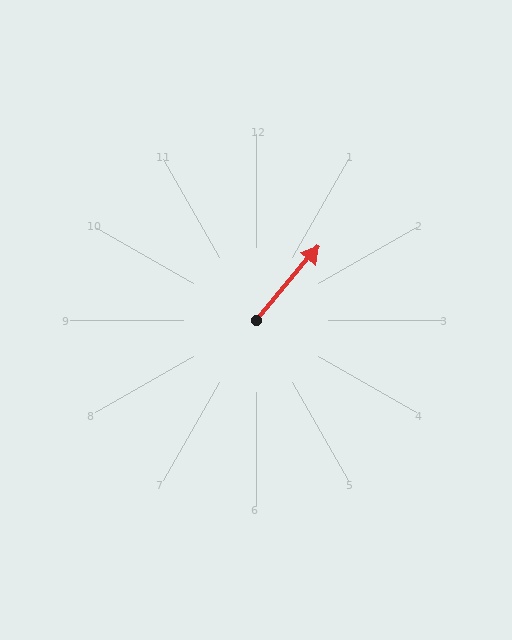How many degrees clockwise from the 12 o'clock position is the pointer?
Approximately 40 degrees.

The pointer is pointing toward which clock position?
Roughly 1 o'clock.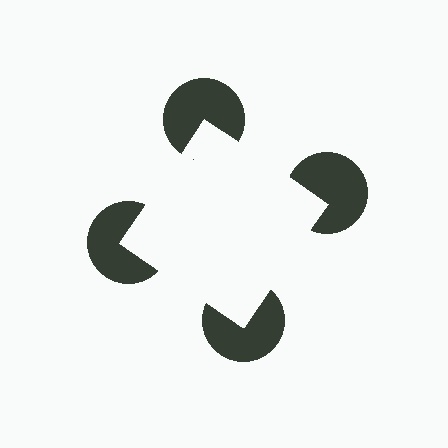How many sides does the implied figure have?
4 sides.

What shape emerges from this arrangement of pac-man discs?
An illusory square — its edges are inferred from the aligned wedge cuts in the pac-man discs, not physically drawn.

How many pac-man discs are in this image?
There are 4 — one at each vertex of the illusory square.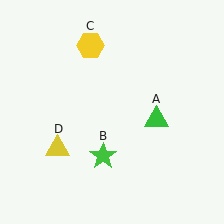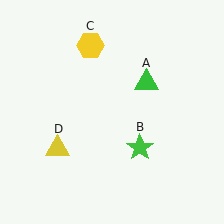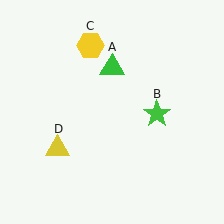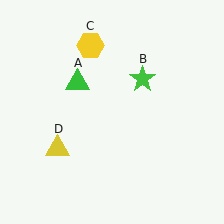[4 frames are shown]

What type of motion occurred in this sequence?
The green triangle (object A), green star (object B) rotated counterclockwise around the center of the scene.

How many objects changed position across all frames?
2 objects changed position: green triangle (object A), green star (object B).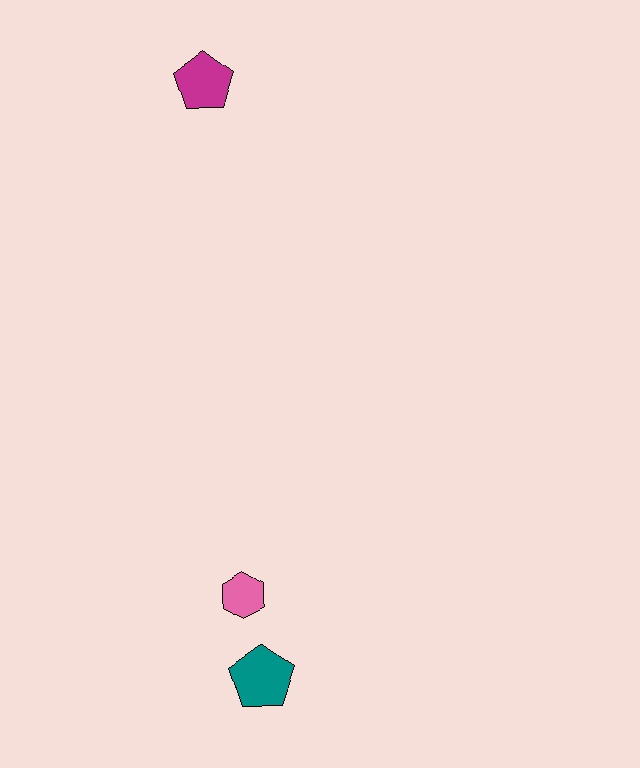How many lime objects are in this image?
There are no lime objects.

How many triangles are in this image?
There are no triangles.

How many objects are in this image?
There are 3 objects.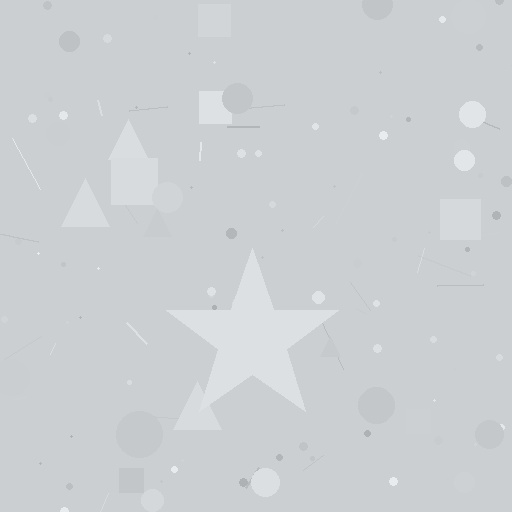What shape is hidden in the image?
A star is hidden in the image.